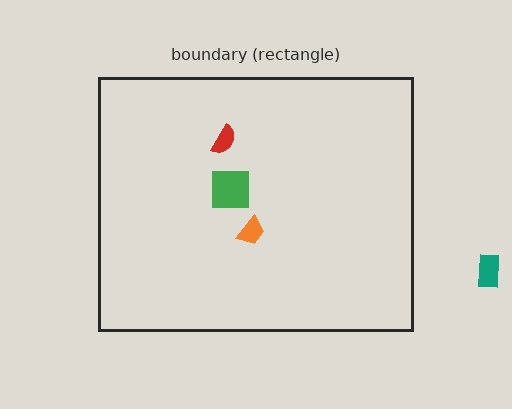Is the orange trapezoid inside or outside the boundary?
Inside.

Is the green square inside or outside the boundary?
Inside.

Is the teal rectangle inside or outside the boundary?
Outside.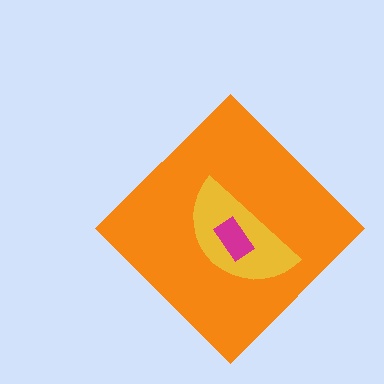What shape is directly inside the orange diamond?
The yellow semicircle.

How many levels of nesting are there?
3.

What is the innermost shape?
The magenta rectangle.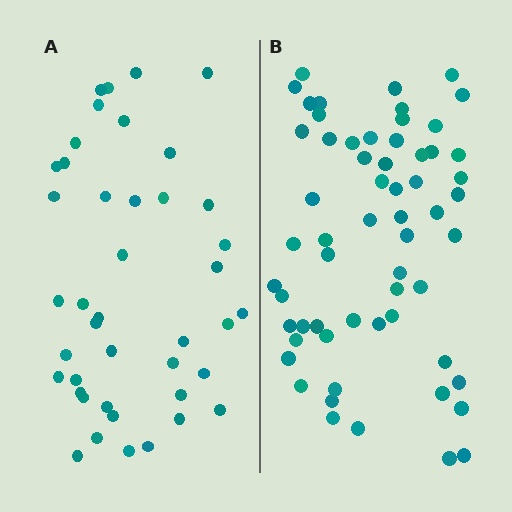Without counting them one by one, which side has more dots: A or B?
Region B (the right region) has more dots.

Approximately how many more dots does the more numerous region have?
Region B has approximately 20 more dots than region A.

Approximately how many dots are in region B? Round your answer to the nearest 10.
About 60 dots.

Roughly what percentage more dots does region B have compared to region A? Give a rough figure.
About 45% more.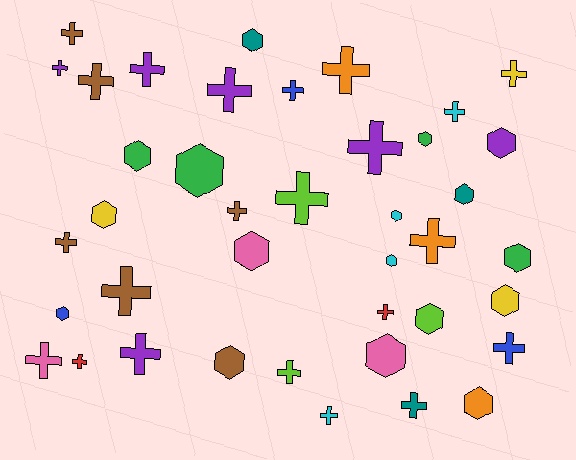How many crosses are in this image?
There are 23 crosses.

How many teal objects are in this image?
There are 3 teal objects.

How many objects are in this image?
There are 40 objects.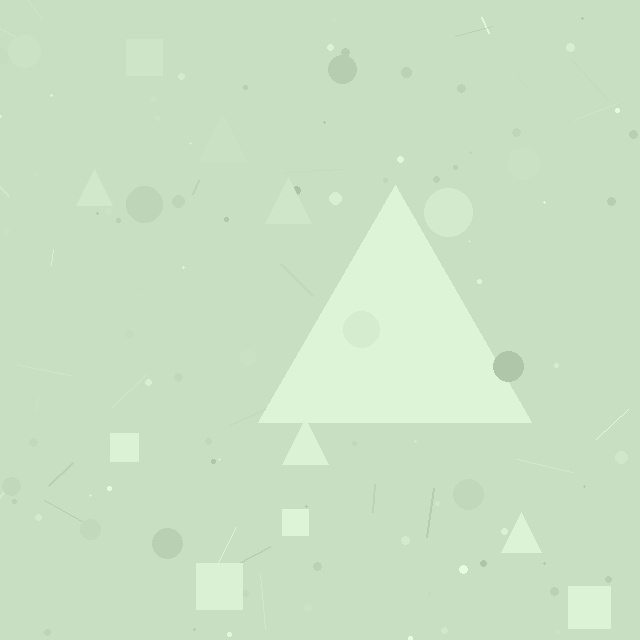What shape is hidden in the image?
A triangle is hidden in the image.